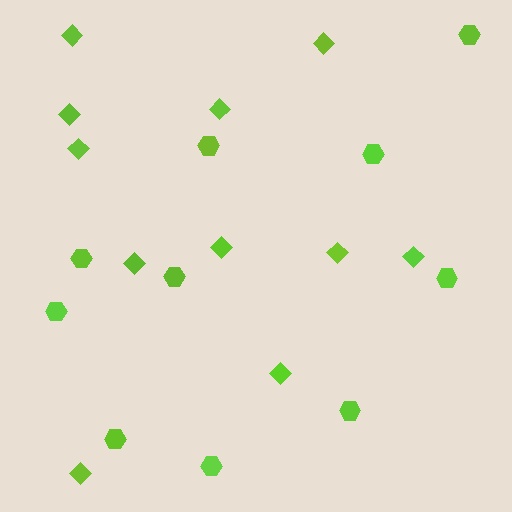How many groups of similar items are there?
There are 2 groups: one group of diamonds (11) and one group of hexagons (10).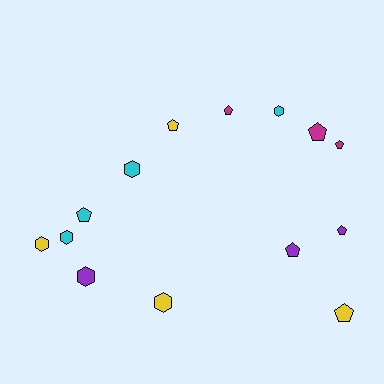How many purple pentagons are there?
There are 2 purple pentagons.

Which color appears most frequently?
Cyan, with 4 objects.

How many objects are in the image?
There are 14 objects.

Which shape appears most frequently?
Pentagon, with 8 objects.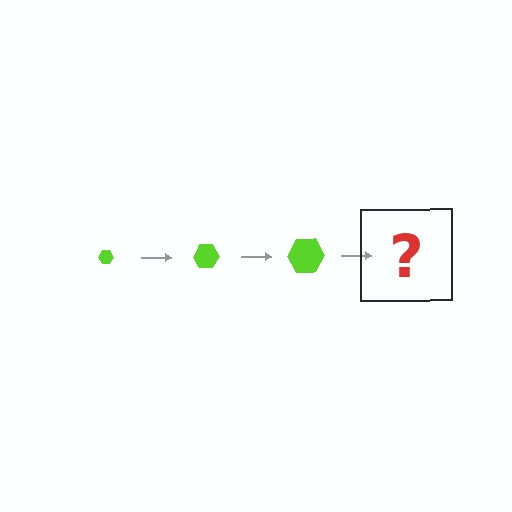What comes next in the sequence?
The next element should be a lime hexagon, larger than the previous one.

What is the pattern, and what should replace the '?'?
The pattern is that the hexagon gets progressively larger each step. The '?' should be a lime hexagon, larger than the previous one.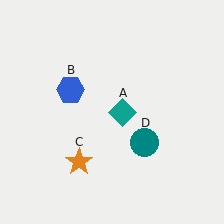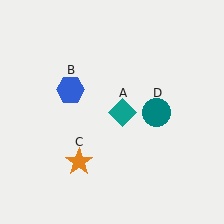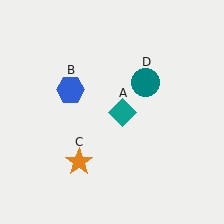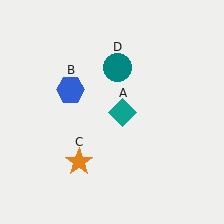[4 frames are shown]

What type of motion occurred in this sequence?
The teal circle (object D) rotated counterclockwise around the center of the scene.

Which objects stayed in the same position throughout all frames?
Teal diamond (object A) and blue hexagon (object B) and orange star (object C) remained stationary.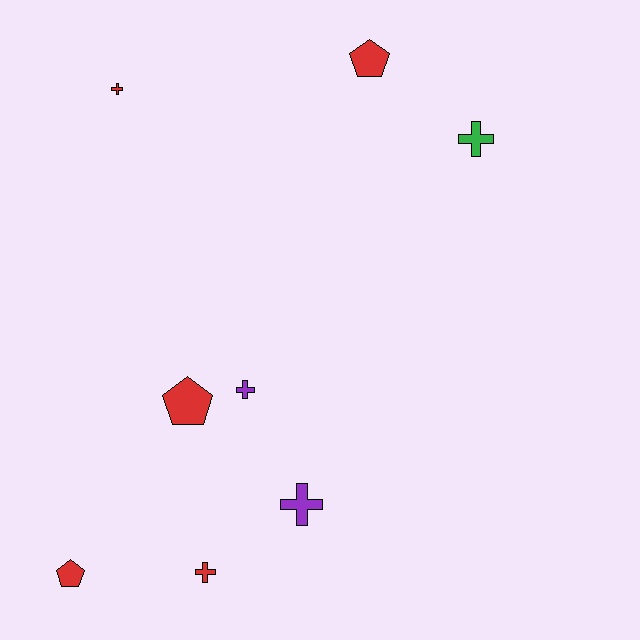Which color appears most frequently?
Red, with 5 objects.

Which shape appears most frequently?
Cross, with 5 objects.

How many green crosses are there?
There is 1 green cross.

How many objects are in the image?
There are 8 objects.